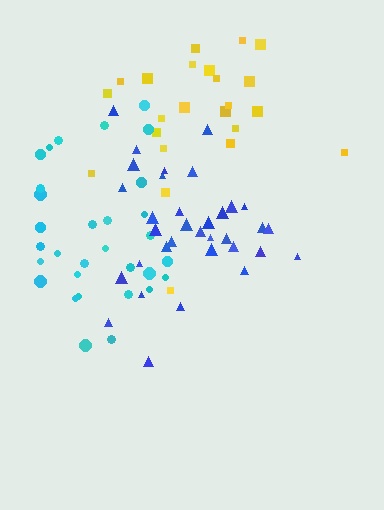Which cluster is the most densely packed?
Blue.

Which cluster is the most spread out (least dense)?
Cyan.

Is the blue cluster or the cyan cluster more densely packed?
Blue.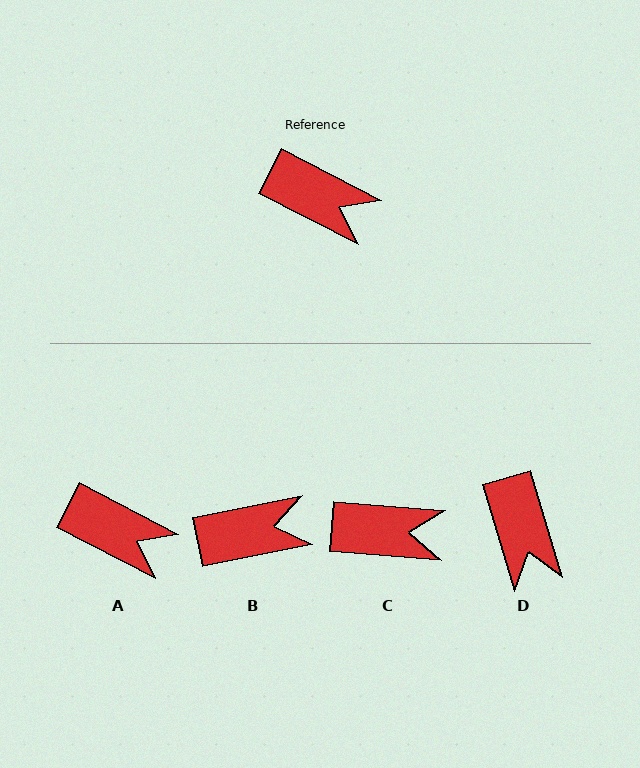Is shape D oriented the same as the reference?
No, it is off by about 46 degrees.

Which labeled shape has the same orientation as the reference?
A.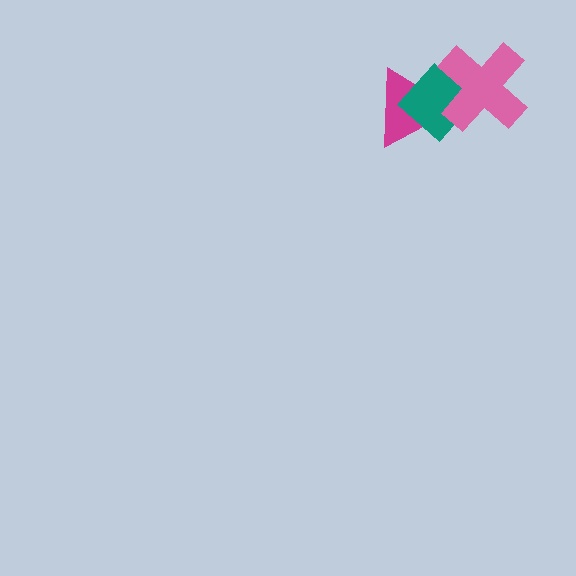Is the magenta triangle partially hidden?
Yes, it is partially covered by another shape.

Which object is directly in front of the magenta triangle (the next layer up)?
The teal diamond is directly in front of the magenta triangle.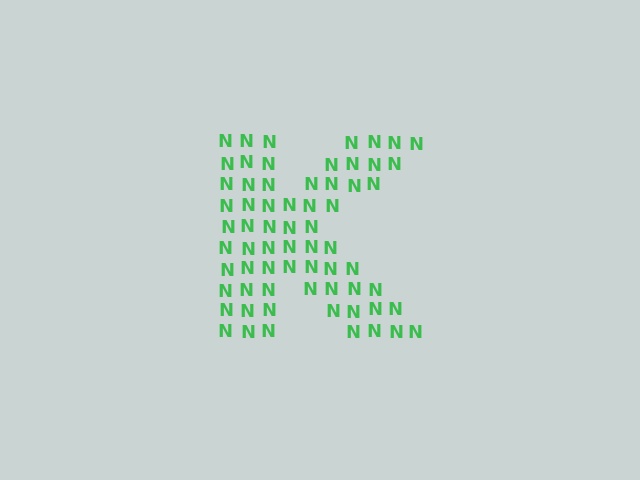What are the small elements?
The small elements are letter N's.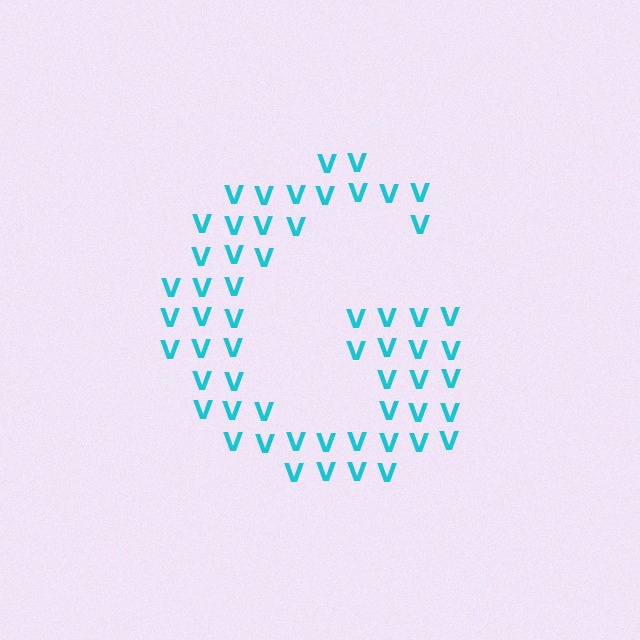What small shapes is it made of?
It is made of small letter V's.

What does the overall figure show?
The overall figure shows the letter G.